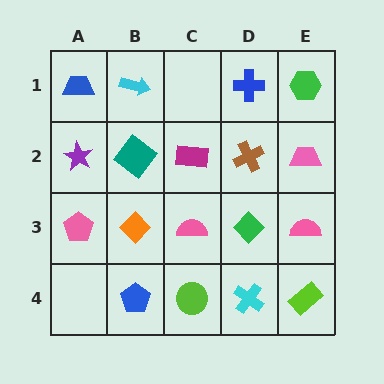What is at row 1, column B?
A cyan arrow.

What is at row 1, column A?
A blue trapezoid.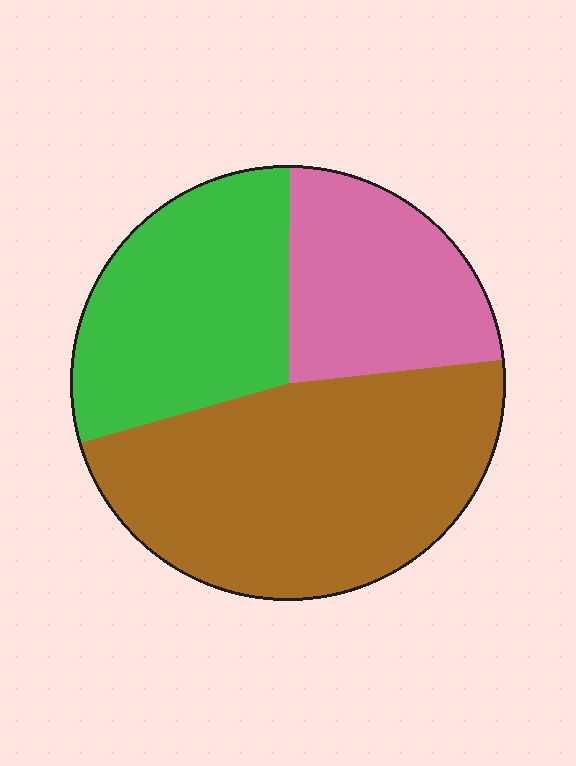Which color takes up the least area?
Pink, at roughly 25%.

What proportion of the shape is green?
Green covers about 30% of the shape.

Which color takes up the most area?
Brown, at roughly 45%.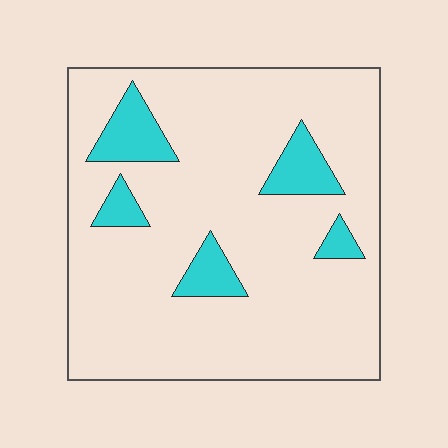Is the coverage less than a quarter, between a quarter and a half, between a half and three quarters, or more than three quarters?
Less than a quarter.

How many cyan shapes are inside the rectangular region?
5.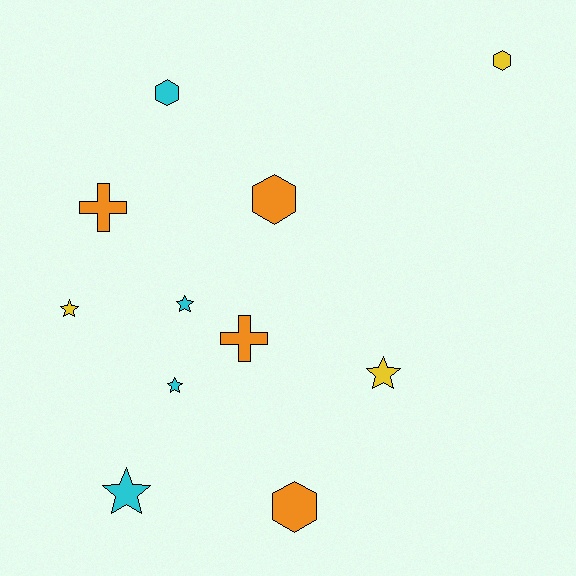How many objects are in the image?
There are 11 objects.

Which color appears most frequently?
Orange, with 4 objects.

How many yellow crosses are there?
There are no yellow crosses.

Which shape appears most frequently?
Star, with 5 objects.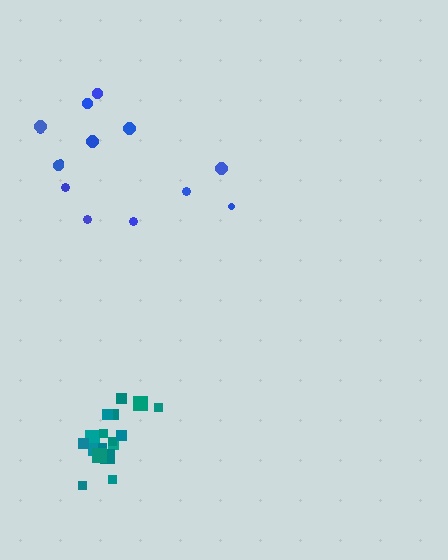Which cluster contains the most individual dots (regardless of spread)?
Teal (17).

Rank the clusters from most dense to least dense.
teal, blue.